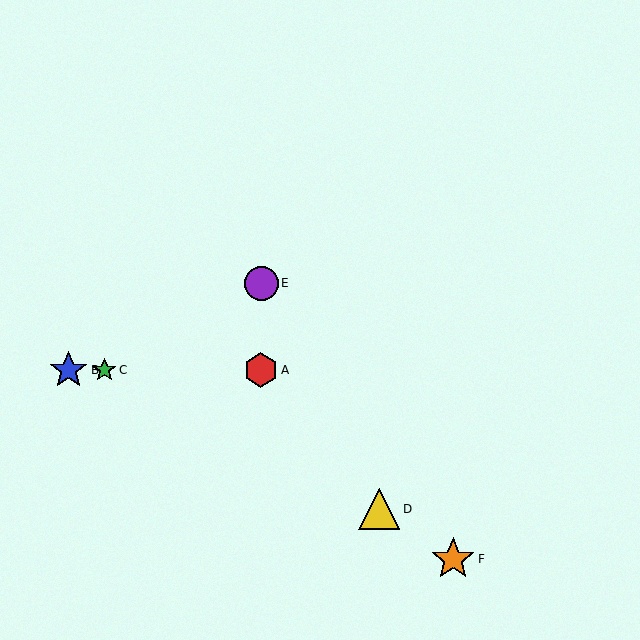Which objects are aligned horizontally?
Objects A, B, C are aligned horizontally.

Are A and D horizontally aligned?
No, A is at y≈370 and D is at y≈509.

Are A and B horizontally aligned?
Yes, both are at y≈370.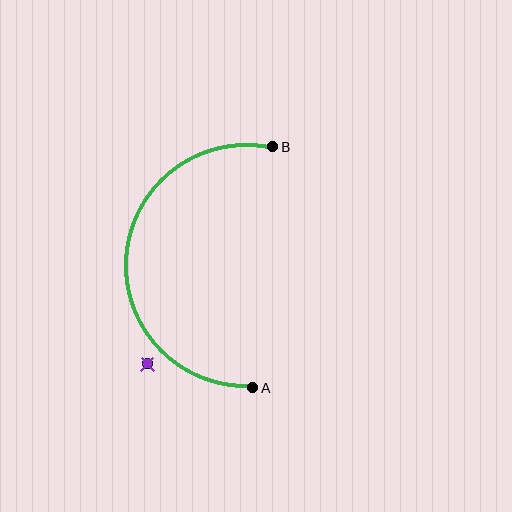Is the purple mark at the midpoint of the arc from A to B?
No — the purple mark does not lie on the arc at all. It sits slightly outside the curve.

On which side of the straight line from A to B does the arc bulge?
The arc bulges to the left of the straight line connecting A and B.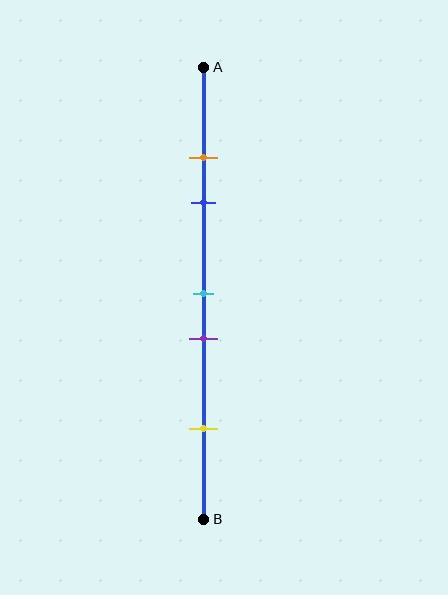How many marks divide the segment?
There are 5 marks dividing the segment.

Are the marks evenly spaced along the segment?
No, the marks are not evenly spaced.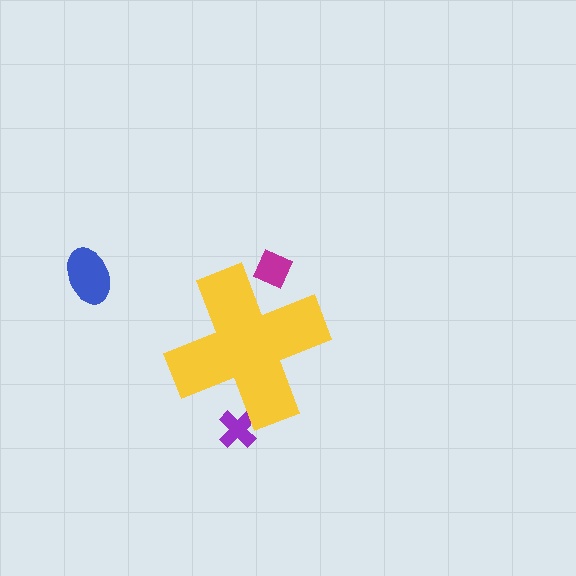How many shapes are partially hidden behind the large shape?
2 shapes are partially hidden.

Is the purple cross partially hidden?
Yes, the purple cross is partially hidden behind the yellow cross.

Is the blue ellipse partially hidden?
No, the blue ellipse is fully visible.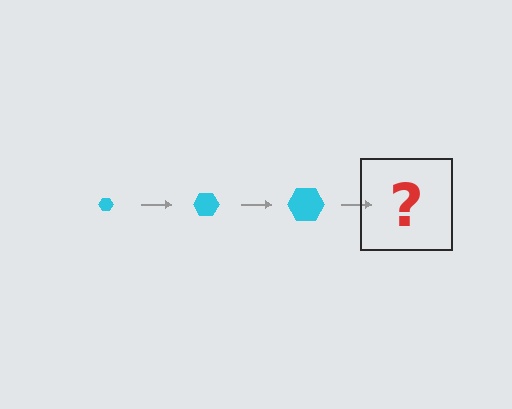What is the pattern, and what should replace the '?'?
The pattern is that the hexagon gets progressively larger each step. The '?' should be a cyan hexagon, larger than the previous one.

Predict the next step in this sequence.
The next step is a cyan hexagon, larger than the previous one.